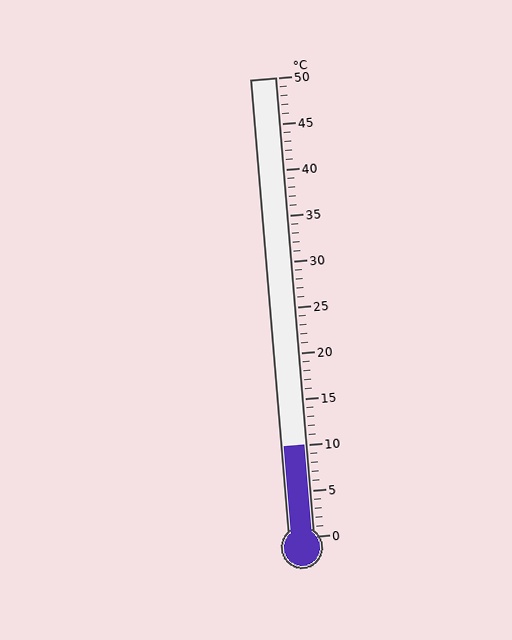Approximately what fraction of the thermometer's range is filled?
The thermometer is filled to approximately 20% of its range.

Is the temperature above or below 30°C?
The temperature is below 30°C.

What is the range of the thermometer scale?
The thermometer scale ranges from 0°C to 50°C.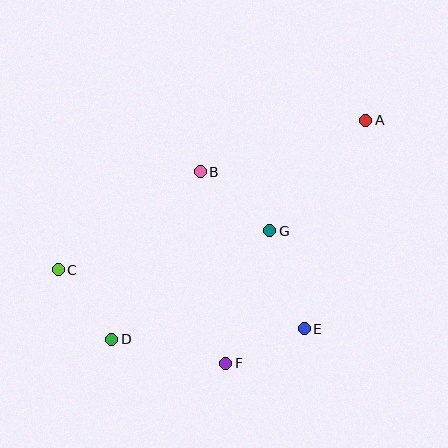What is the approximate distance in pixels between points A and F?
The distance between A and F is approximately 280 pixels.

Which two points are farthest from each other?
Points A and C are farthest from each other.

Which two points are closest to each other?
Points E and F are closest to each other.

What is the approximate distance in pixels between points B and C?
The distance between B and C is approximately 173 pixels.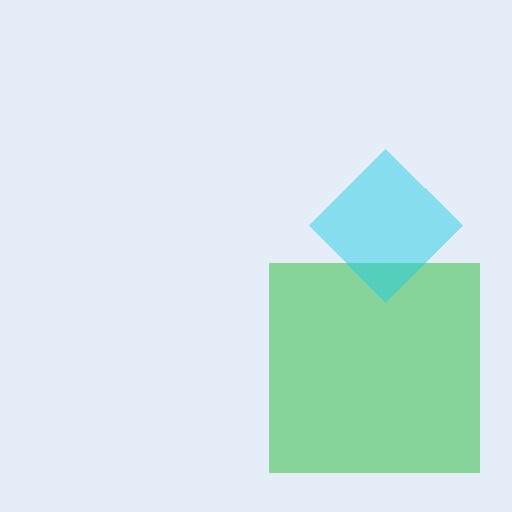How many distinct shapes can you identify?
There are 2 distinct shapes: a green square, a cyan diamond.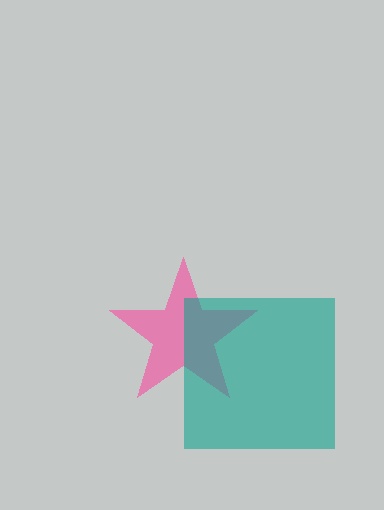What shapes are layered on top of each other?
The layered shapes are: a pink star, a teal square.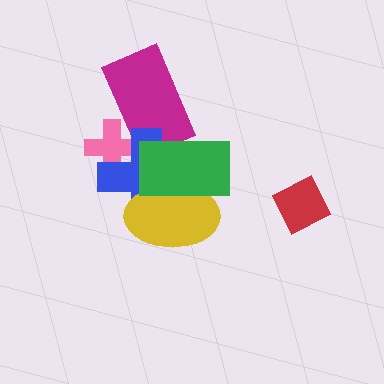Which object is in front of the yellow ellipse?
The green rectangle is in front of the yellow ellipse.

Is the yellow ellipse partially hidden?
Yes, it is partially covered by another shape.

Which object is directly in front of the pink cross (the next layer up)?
The magenta rectangle is directly in front of the pink cross.